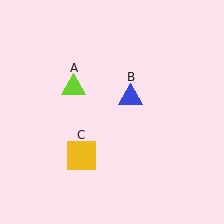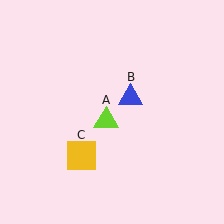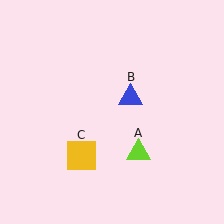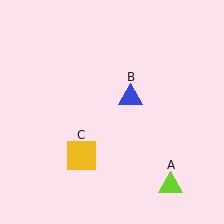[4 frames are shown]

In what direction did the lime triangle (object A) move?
The lime triangle (object A) moved down and to the right.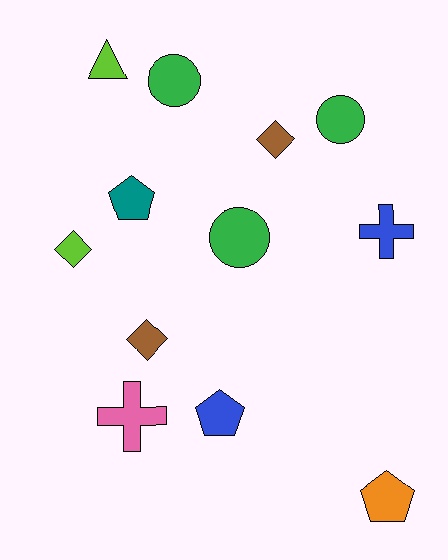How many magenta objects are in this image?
There are no magenta objects.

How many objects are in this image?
There are 12 objects.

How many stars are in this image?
There are no stars.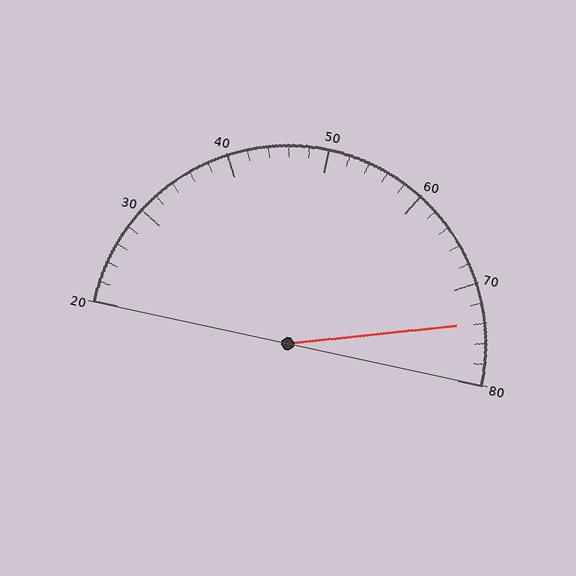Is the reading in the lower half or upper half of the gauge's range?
The reading is in the upper half of the range (20 to 80).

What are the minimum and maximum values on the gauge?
The gauge ranges from 20 to 80.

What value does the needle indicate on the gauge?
The needle indicates approximately 74.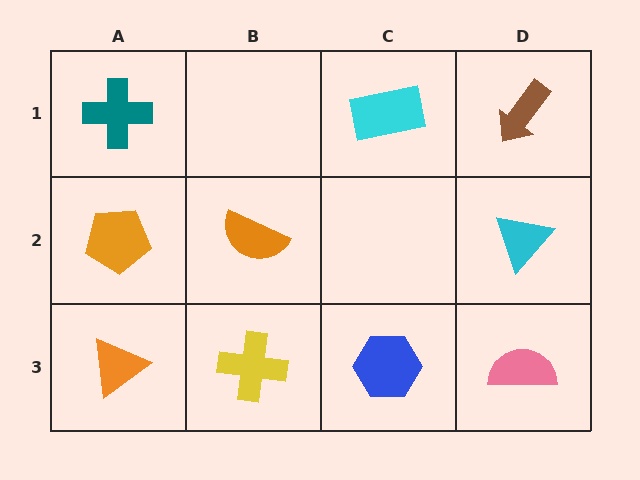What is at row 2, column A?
An orange pentagon.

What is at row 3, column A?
An orange triangle.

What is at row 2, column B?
An orange semicircle.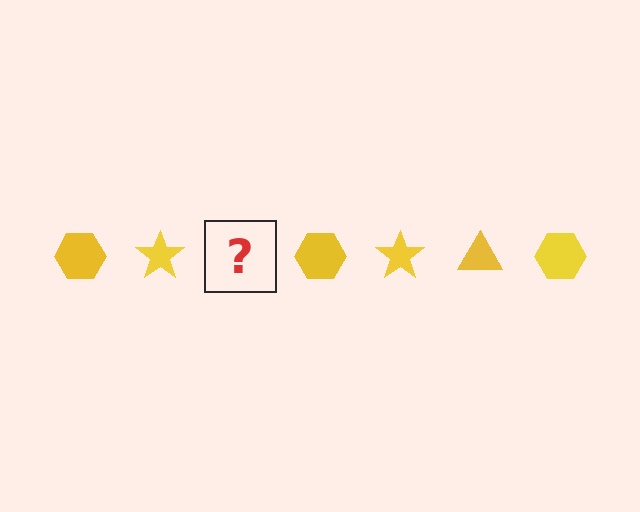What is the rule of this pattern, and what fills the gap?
The rule is that the pattern cycles through hexagon, star, triangle shapes in yellow. The gap should be filled with a yellow triangle.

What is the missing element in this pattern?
The missing element is a yellow triangle.